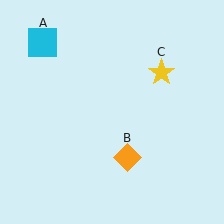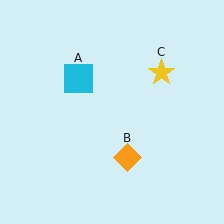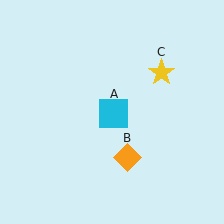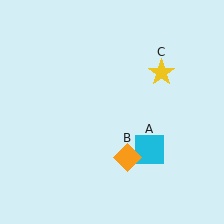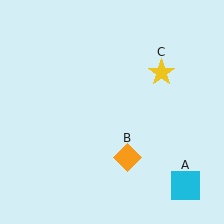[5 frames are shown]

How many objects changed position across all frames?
1 object changed position: cyan square (object A).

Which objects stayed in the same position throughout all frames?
Orange diamond (object B) and yellow star (object C) remained stationary.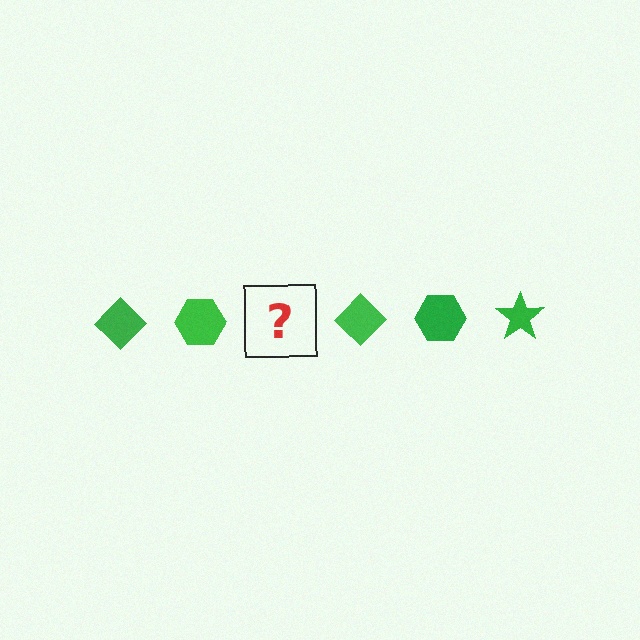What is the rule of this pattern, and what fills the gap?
The rule is that the pattern cycles through diamond, hexagon, star shapes in green. The gap should be filled with a green star.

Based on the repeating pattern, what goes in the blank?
The blank should be a green star.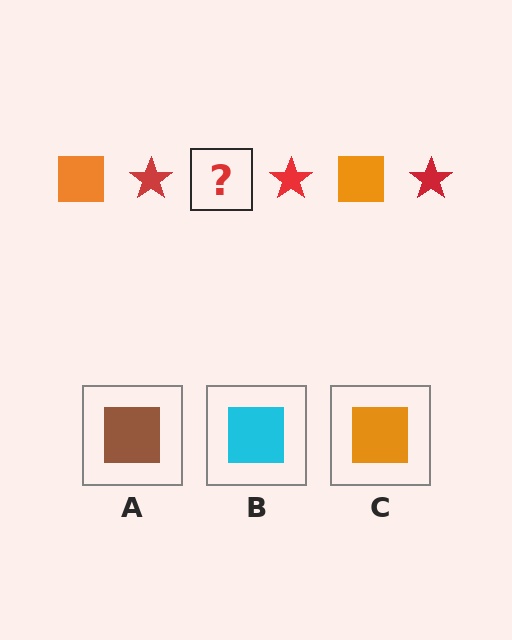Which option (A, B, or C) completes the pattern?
C.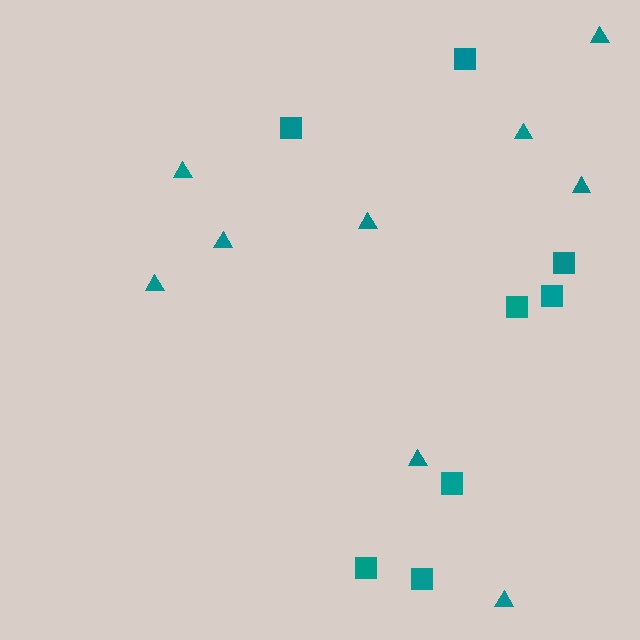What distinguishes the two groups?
There are 2 groups: one group of squares (8) and one group of triangles (9).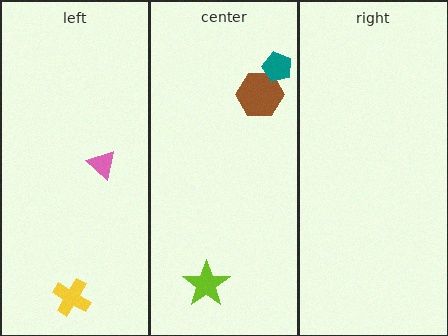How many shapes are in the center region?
3.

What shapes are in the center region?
The brown hexagon, the teal pentagon, the lime star.